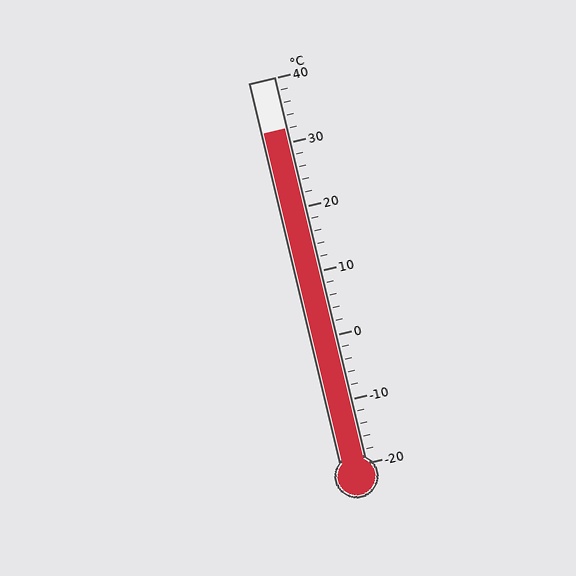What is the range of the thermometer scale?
The thermometer scale ranges from -20°C to 40°C.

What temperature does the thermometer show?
The thermometer shows approximately 32°C.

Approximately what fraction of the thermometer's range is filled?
The thermometer is filled to approximately 85% of its range.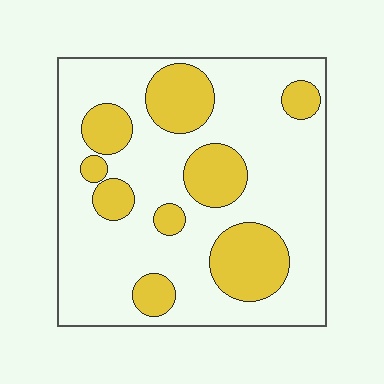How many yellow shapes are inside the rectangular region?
9.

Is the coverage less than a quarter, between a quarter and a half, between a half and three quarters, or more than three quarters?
Between a quarter and a half.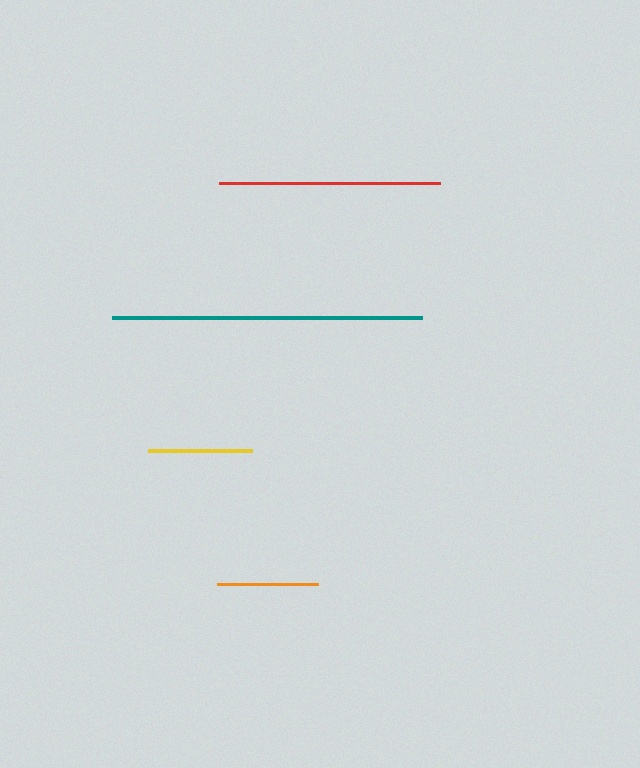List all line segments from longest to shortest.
From longest to shortest: teal, red, yellow, orange.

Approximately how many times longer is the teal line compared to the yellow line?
The teal line is approximately 3.0 times the length of the yellow line.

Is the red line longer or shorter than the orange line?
The red line is longer than the orange line.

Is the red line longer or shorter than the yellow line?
The red line is longer than the yellow line.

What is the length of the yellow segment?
The yellow segment is approximately 104 pixels long.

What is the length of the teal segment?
The teal segment is approximately 310 pixels long.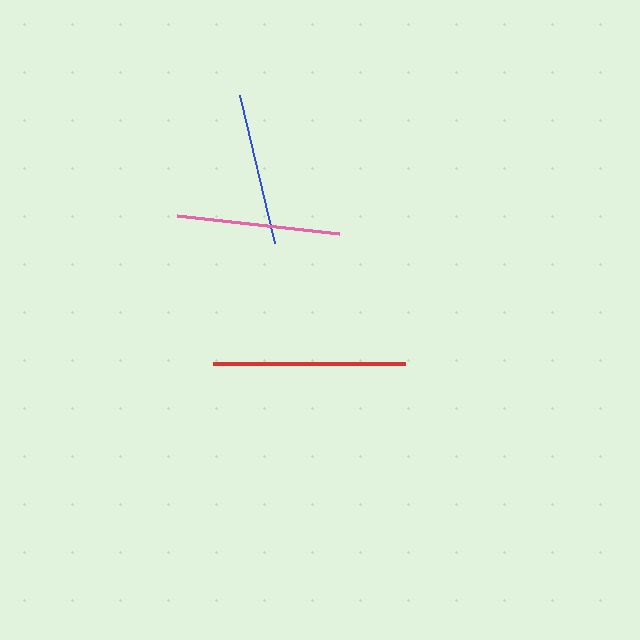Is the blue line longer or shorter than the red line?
The red line is longer than the blue line.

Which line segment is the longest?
The red line is the longest at approximately 193 pixels.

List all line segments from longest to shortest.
From longest to shortest: red, pink, blue.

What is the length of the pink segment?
The pink segment is approximately 163 pixels long.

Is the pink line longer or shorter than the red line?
The red line is longer than the pink line.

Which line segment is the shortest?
The blue line is the shortest at approximately 153 pixels.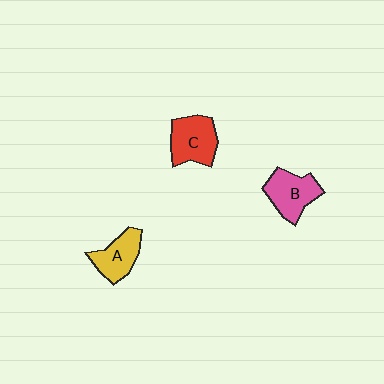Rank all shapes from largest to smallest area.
From largest to smallest: C (red), B (pink), A (yellow).